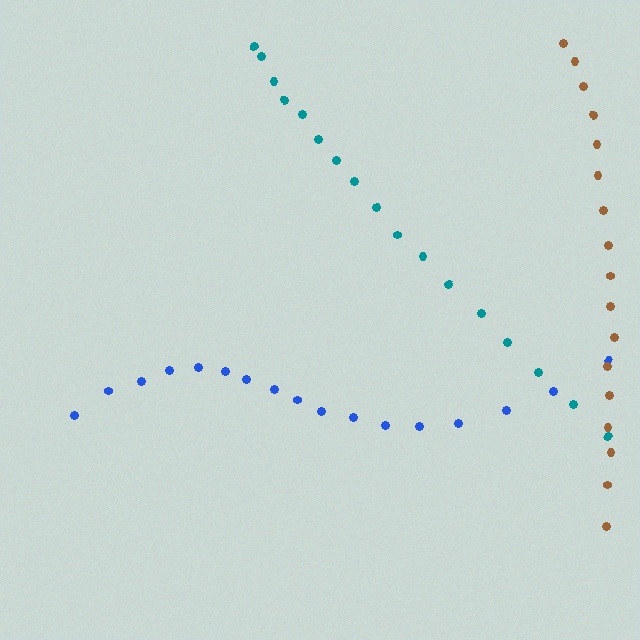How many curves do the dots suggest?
There are 3 distinct paths.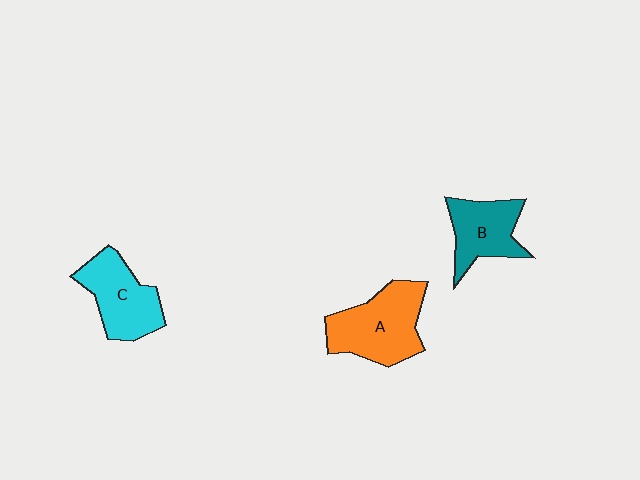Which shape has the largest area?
Shape A (orange).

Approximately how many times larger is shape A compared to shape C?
Approximately 1.2 times.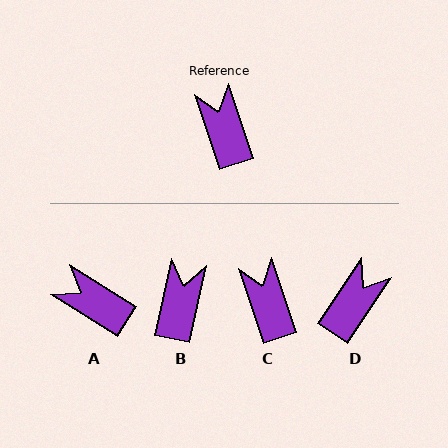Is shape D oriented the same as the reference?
No, it is off by about 53 degrees.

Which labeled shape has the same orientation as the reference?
C.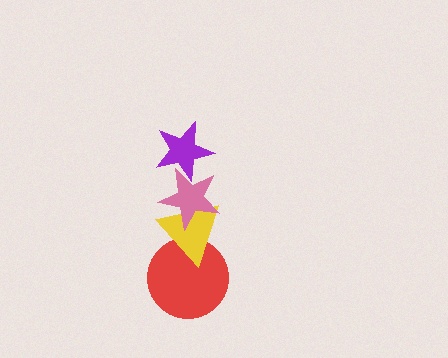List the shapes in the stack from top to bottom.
From top to bottom: the purple star, the pink star, the yellow triangle, the red circle.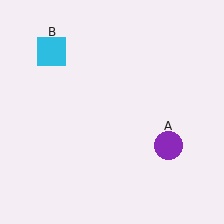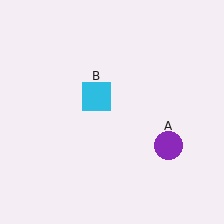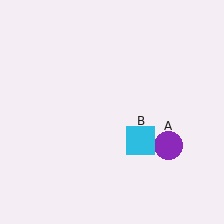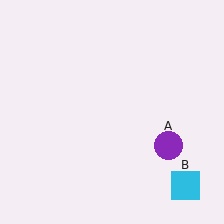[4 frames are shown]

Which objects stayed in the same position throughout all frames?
Purple circle (object A) remained stationary.